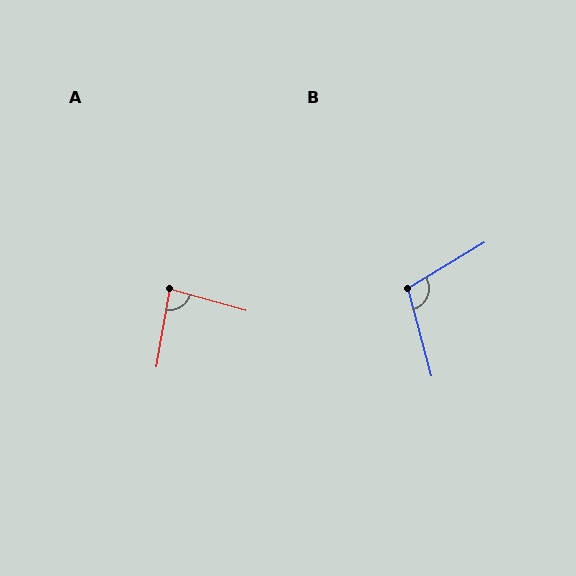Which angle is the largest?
B, at approximately 106 degrees.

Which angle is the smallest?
A, at approximately 84 degrees.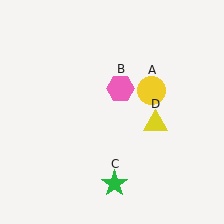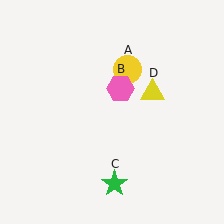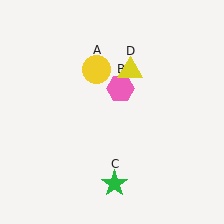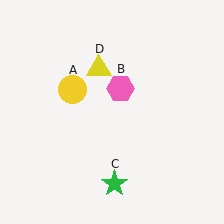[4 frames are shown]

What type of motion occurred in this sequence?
The yellow circle (object A), yellow triangle (object D) rotated counterclockwise around the center of the scene.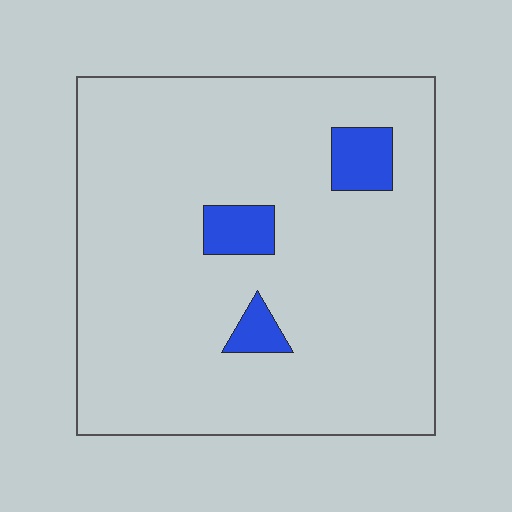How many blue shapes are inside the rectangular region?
3.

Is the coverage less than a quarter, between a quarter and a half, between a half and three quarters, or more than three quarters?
Less than a quarter.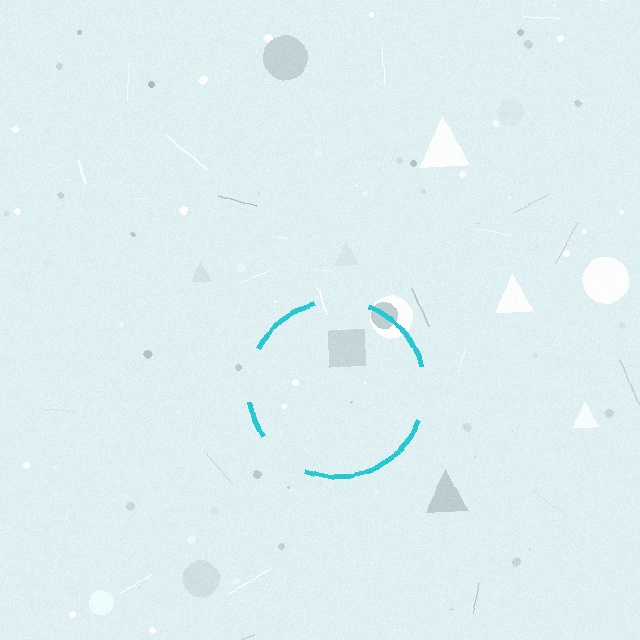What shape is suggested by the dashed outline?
The dashed outline suggests a circle.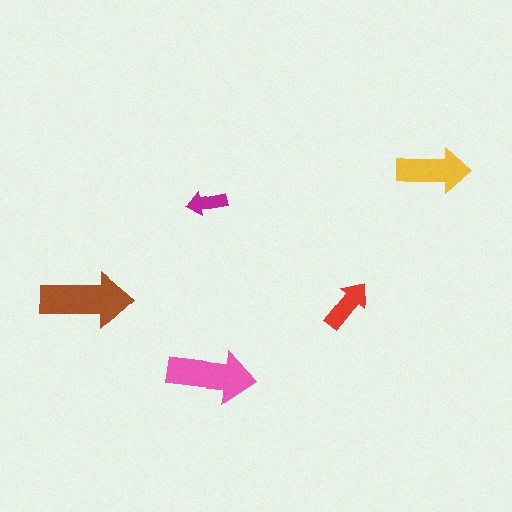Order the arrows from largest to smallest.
the brown one, the pink one, the yellow one, the red one, the magenta one.